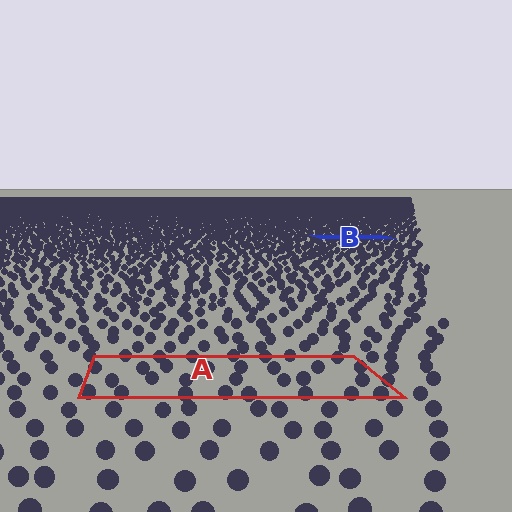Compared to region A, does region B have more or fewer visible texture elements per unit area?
Region B has more texture elements per unit area — they are packed more densely because it is farther away.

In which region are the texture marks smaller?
The texture marks are smaller in region B, because it is farther away.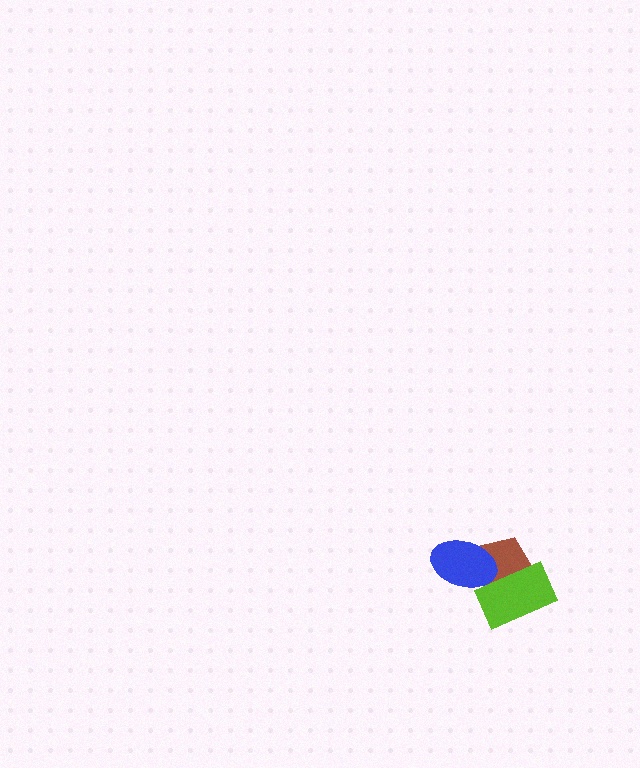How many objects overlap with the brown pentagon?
2 objects overlap with the brown pentagon.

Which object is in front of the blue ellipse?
The lime rectangle is in front of the blue ellipse.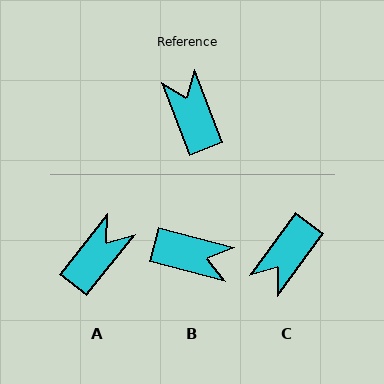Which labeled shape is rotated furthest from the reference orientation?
B, about 126 degrees away.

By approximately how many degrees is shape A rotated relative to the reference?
Approximately 59 degrees clockwise.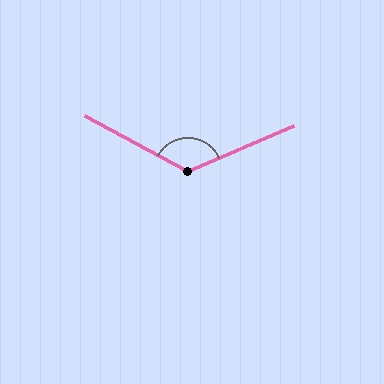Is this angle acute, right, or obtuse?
It is obtuse.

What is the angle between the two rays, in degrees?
Approximately 128 degrees.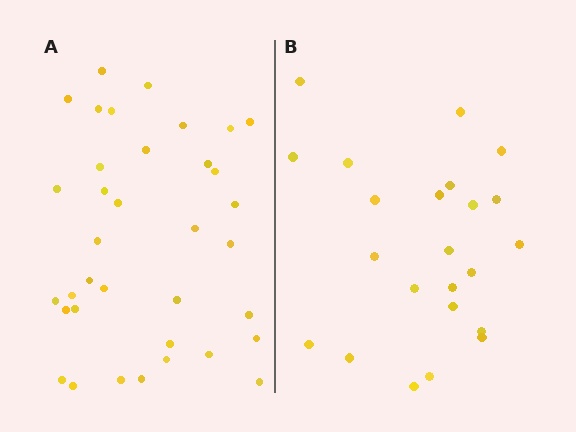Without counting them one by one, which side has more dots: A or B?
Region A (the left region) has more dots.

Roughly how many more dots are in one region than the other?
Region A has approximately 15 more dots than region B.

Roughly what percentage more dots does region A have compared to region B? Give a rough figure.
About 55% more.